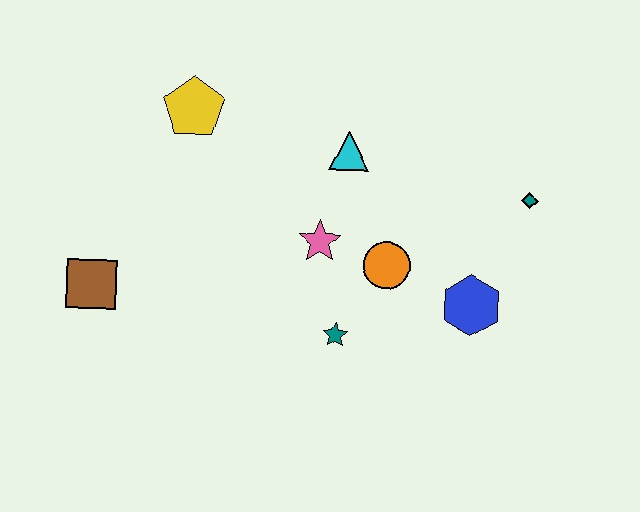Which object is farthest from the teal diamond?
The brown square is farthest from the teal diamond.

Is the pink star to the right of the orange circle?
No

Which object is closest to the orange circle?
The pink star is closest to the orange circle.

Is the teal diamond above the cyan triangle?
No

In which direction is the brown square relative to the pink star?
The brown square is to the left of the pink star.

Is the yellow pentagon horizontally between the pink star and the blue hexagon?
No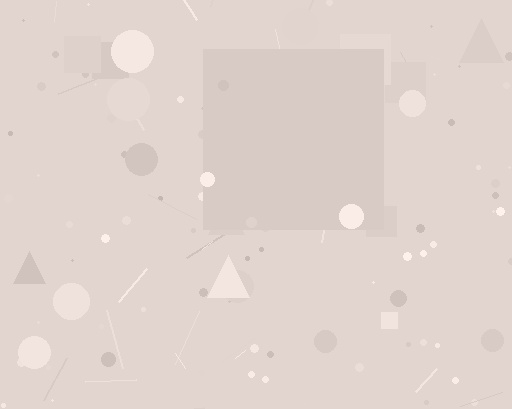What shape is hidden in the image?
A square is hidden in the image.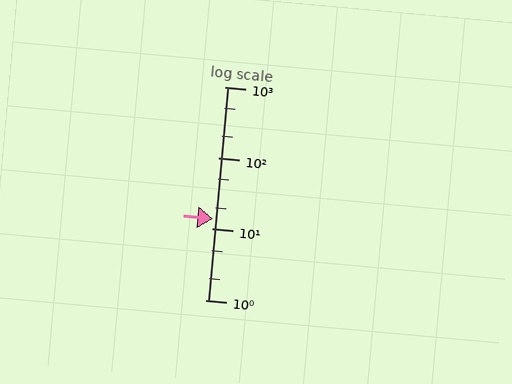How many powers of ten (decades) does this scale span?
The scale spans 3 decades, from 1 to 1000.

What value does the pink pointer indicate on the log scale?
The pointer indicates approximately 14.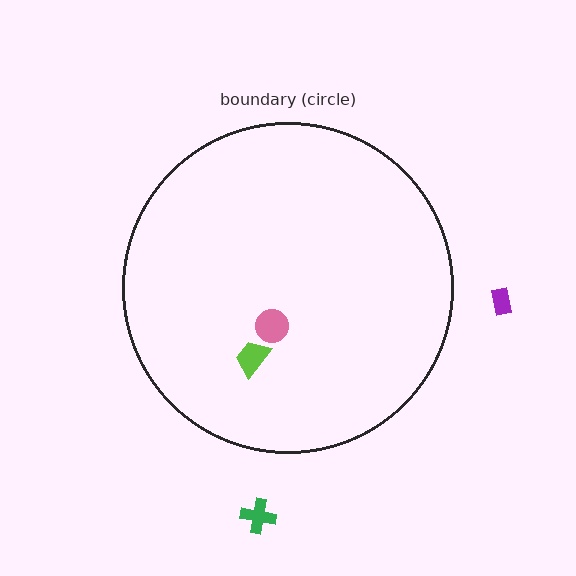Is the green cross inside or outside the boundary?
Outside.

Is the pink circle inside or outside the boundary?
Inside.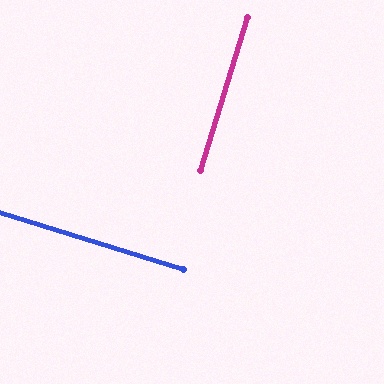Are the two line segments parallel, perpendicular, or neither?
Perpendicular — they meet at approximately 90°.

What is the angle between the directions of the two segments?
Approximately 90 degrees.